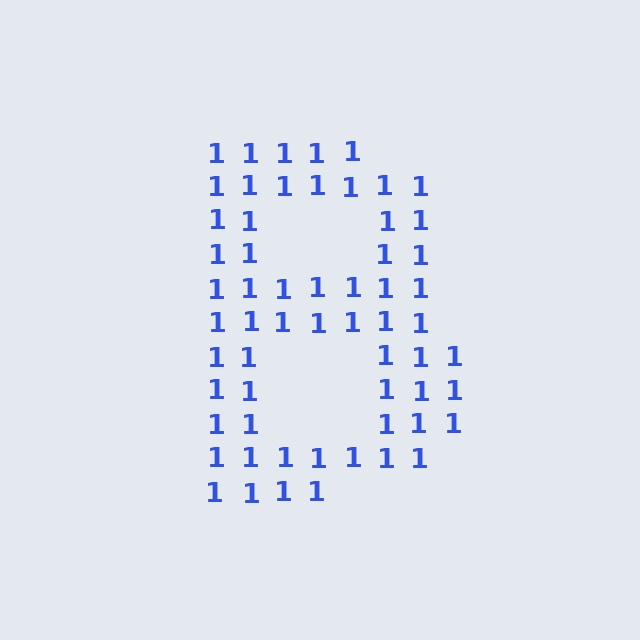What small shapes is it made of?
It is made of small digit 1's.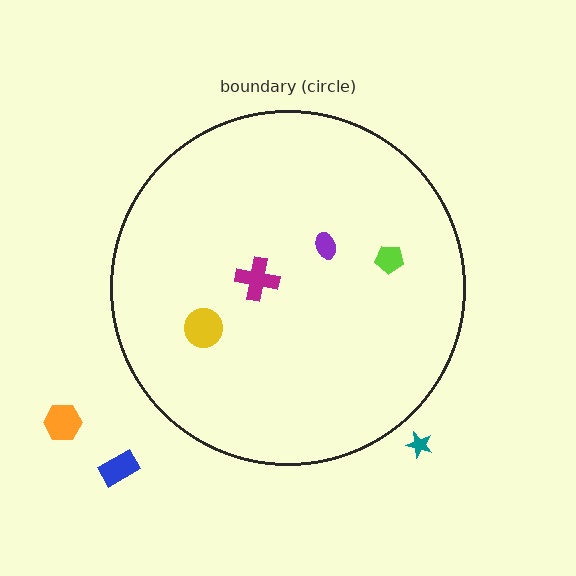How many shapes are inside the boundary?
4 inside, 3 outside.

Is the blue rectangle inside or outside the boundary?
Outside.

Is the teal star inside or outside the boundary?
Outside.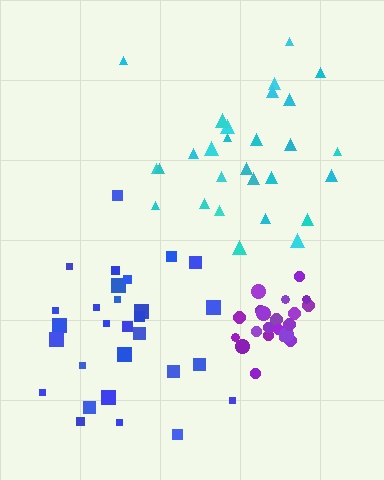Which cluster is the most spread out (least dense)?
Cyan.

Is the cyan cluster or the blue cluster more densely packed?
Blue.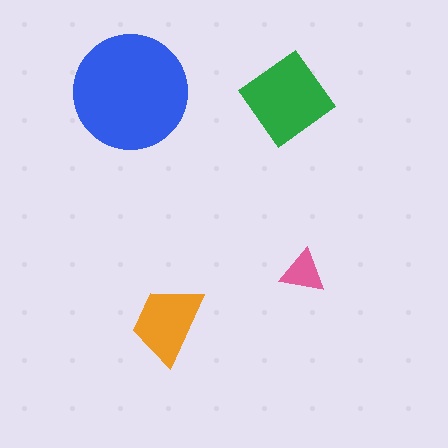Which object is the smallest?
The pink triangle.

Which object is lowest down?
The orange trapezoid is bottommost.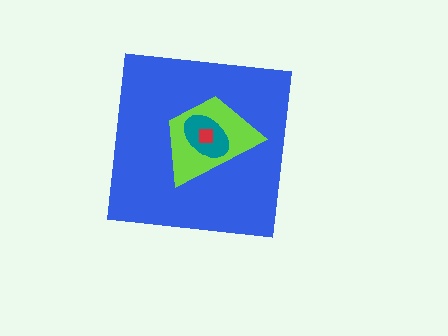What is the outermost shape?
The blue square.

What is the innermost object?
The red square.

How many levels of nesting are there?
4.